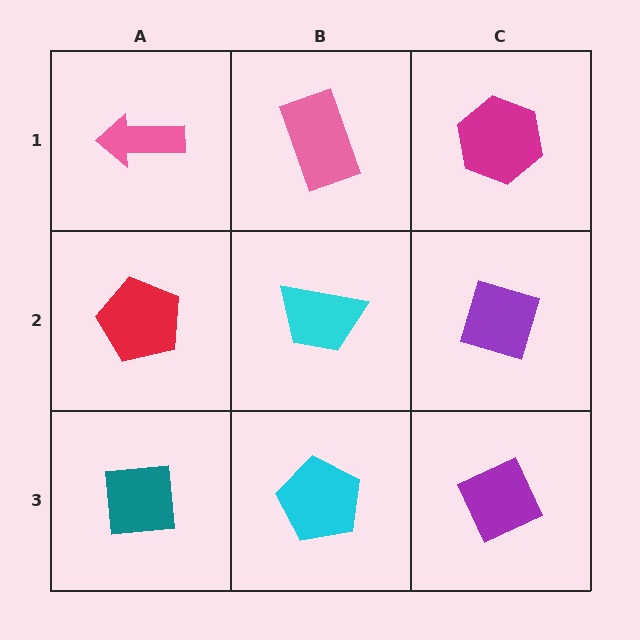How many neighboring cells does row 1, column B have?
3.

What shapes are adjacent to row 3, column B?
A cyan trapezoid (row 2, column B), a teal square (row 3, column A), a purple diamond (row 3, column C).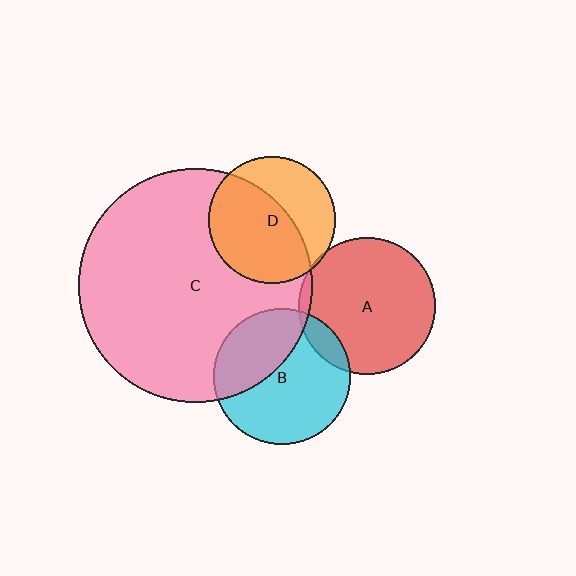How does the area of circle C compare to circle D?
Approximately 3.4 times.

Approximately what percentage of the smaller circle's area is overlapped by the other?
Approximately 60%.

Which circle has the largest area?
Circle C (pink).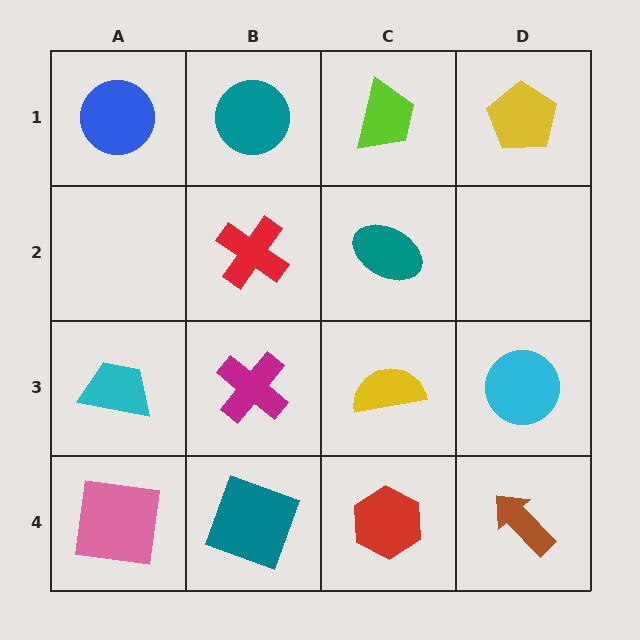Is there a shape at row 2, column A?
No, that cell is empty.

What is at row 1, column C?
A lime trapezoid.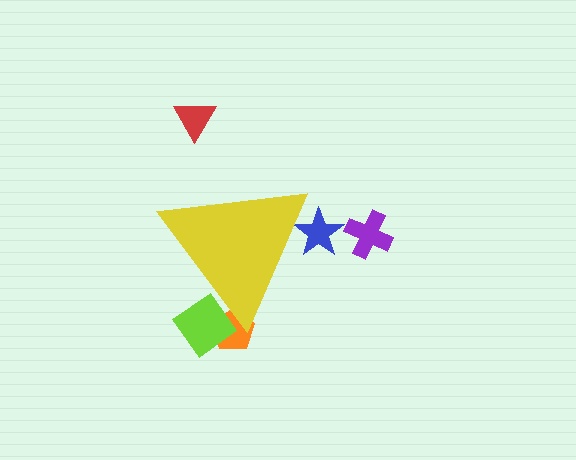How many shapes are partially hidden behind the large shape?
3 shapes are partially hidden.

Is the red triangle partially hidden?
No, the red triangle is fully visible.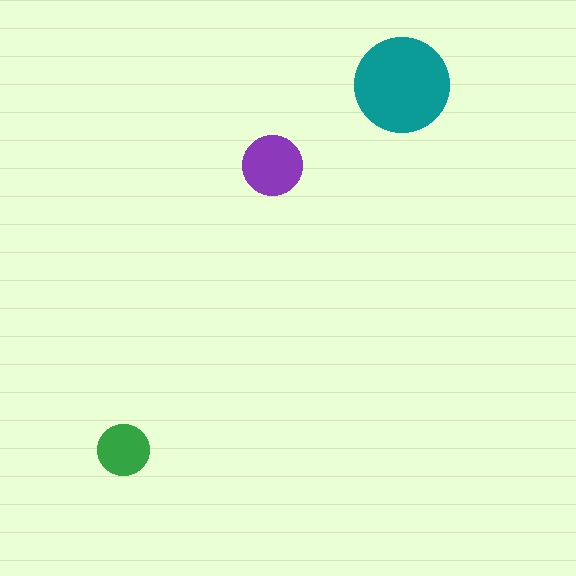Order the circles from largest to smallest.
the teal one, the purple one, the green one.